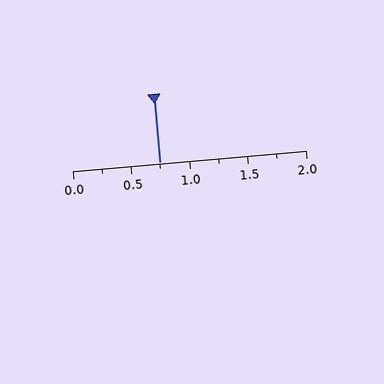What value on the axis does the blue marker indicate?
The marker indicates approximately 0.75.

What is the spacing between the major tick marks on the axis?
The major ticks are spaced 0.5 apart.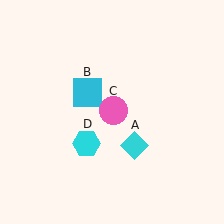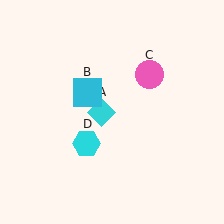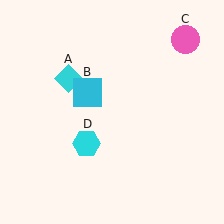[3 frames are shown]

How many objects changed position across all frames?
2 objects changed position: cyan diamond (object A), pink circle (object C).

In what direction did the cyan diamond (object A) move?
The cyan diamond (object A) moved up and to the left.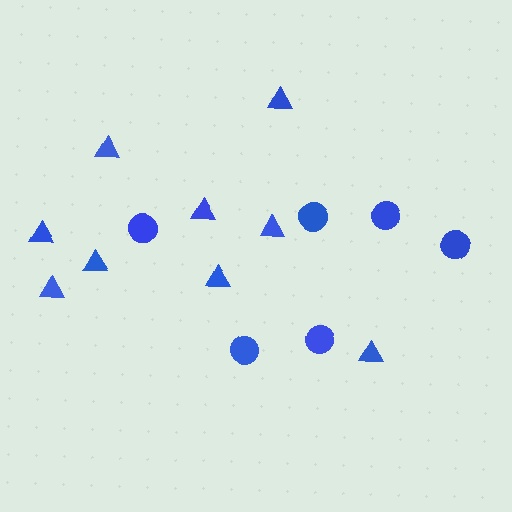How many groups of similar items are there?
There are 2 groups: one group of circles (6) and one group of triangles (9).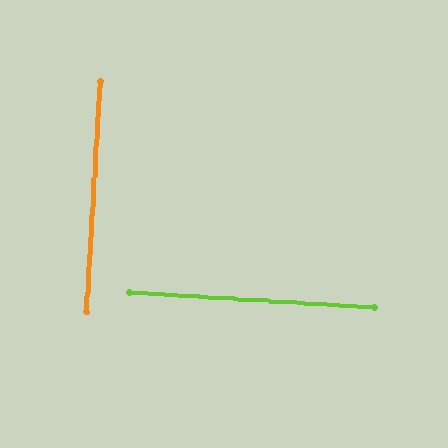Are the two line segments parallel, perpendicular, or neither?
Perpendicular — they meet at approximately 90°.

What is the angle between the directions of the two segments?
Approximately 90 degrees.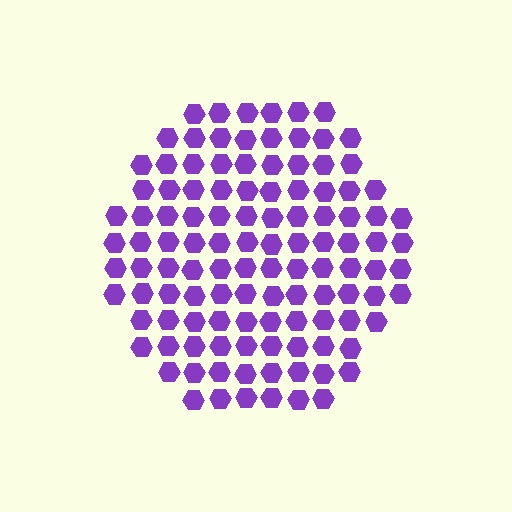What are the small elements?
The small elements are hexagons.